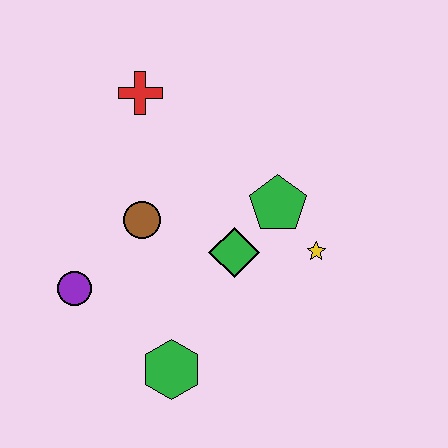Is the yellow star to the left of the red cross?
No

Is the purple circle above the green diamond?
No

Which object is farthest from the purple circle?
The yellow star is farthest from the purple circle.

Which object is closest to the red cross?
The brown circle is closest to the red cross.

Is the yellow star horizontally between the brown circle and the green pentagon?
No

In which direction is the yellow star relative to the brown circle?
The yellow star is to the right of the brown circle.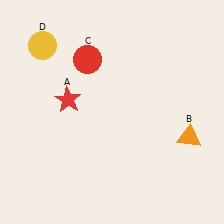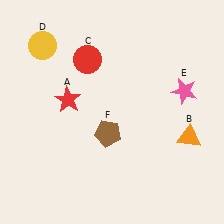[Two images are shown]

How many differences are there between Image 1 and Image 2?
There are 2 differences between the two images.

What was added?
A pink star (E), a brown pentagon (F) were added in Image 2.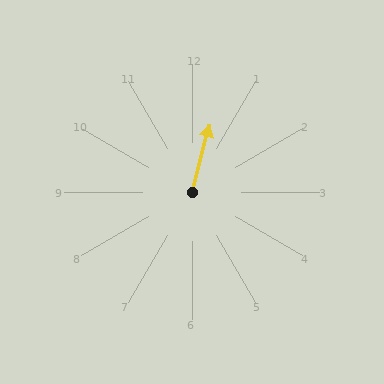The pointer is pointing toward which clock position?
Roughly 12 o'clock.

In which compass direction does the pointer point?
North.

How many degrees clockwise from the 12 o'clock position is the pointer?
Approximately 14 degrees.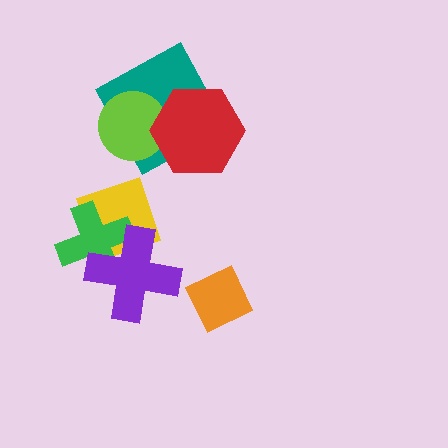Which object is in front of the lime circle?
The red hexagon is in front of the lime circle.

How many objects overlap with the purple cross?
2 objects overlap with the purple cross.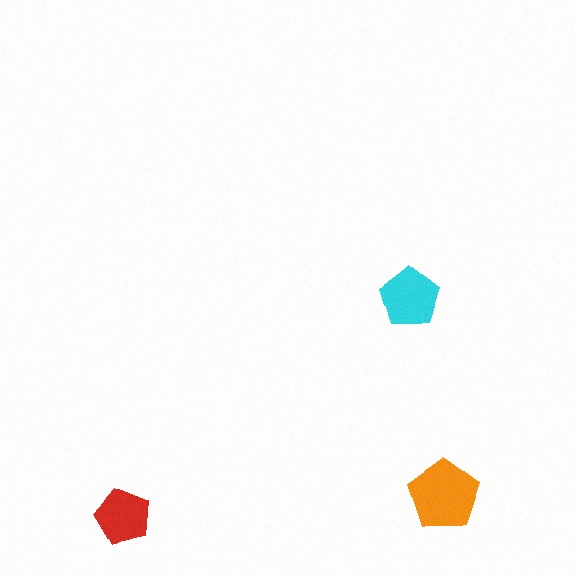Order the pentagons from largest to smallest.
the orange one, the cyan one, the red one.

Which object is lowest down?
The red pentagon is bottommost.